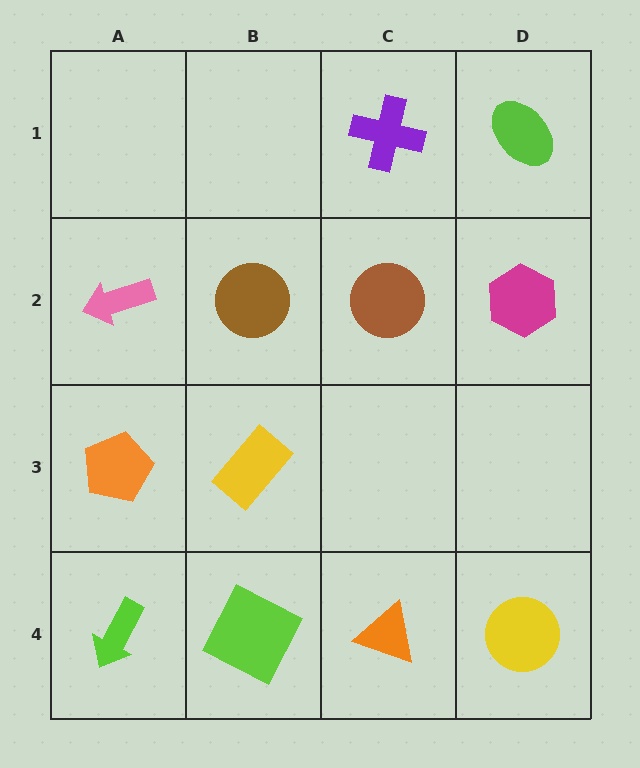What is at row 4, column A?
A lime arrow.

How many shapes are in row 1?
2 shapes.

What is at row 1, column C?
A purple cross.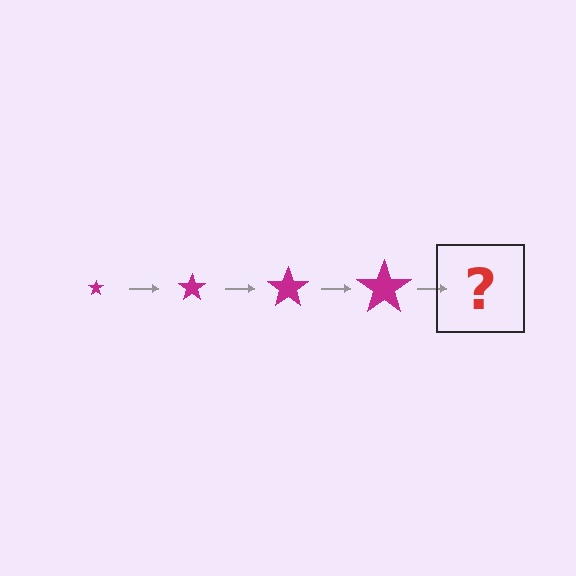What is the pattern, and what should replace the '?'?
The pattern is that the star gets progressively larger each step. The '?' should be a magenta star, larger than the previous one.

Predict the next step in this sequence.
The next step is a magenta star, larger than the previous one.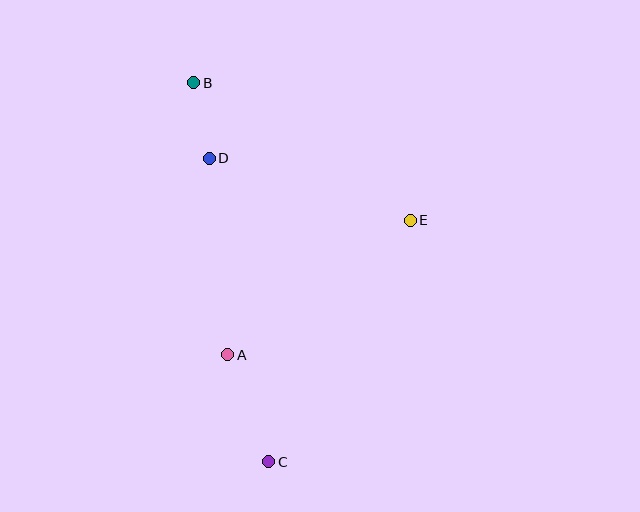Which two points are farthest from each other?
Points B and C are farthest from each other.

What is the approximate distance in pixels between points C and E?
The distance between C and E is approximately 280 pixels.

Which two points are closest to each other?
Points B and D are closest to each other.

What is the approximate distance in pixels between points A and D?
The distance between A and D is approximately 197 pixels.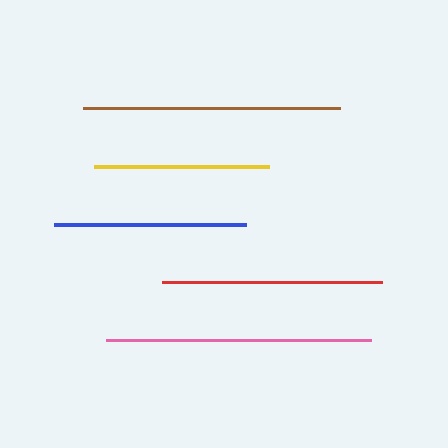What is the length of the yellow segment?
The yellow segment is approximately 175 pixels long.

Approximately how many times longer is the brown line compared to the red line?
The brown line is approximately 1.2 times the length of the red line.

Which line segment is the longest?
The pink line is the longest at approximately 265 pixels.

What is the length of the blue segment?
The blue segment is approximately 192 pixels long.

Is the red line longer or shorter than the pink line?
The pink line is longer than the red line.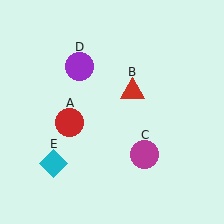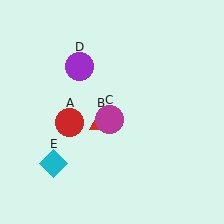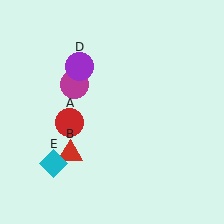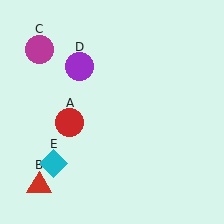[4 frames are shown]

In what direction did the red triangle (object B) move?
The red triangle (object B) moved down and to the left.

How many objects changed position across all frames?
2 objects changed position: red triangle (object B), magenta circle (object C).